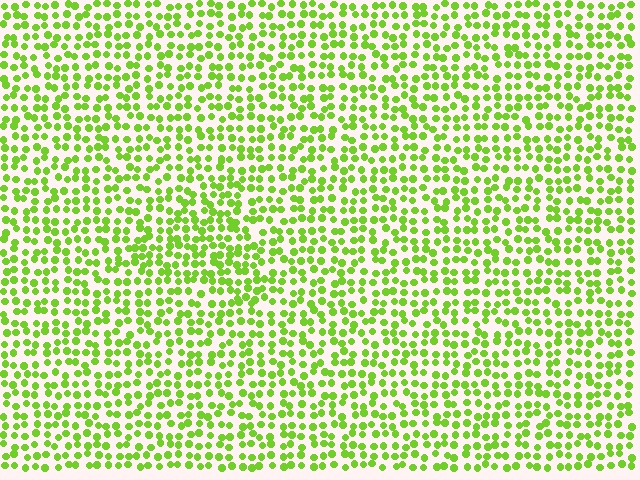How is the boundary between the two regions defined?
The boundary is defined by a change in element density (approximately 1.4x ratio). All elements are the same color, size, and shape.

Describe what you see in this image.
The image contains small lime elements arranged at two different densities. A triangle-shaped region is visible where the elements are more densely packed than the surrounding area.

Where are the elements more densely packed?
The elements are more densely packed inside the triangle boundary.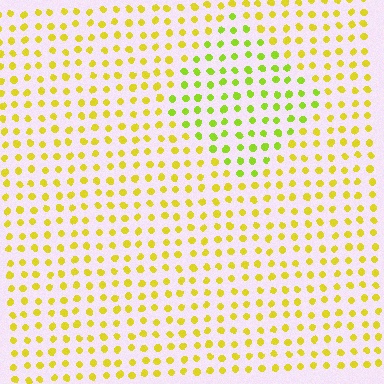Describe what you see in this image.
The image is filled with small yellow elements in a uniform arrangement. A diamond-shaped region is visible where the elements are tinted to a slightly different hue, forming a subtle color boundary.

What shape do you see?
I see a diamond.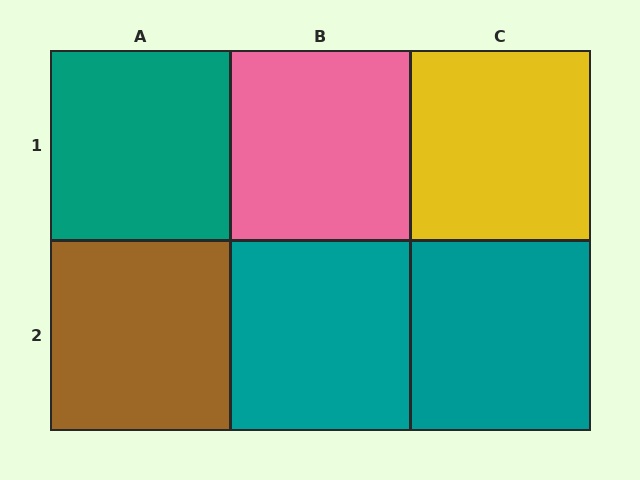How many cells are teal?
3 cells are teal.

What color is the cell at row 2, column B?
Teal.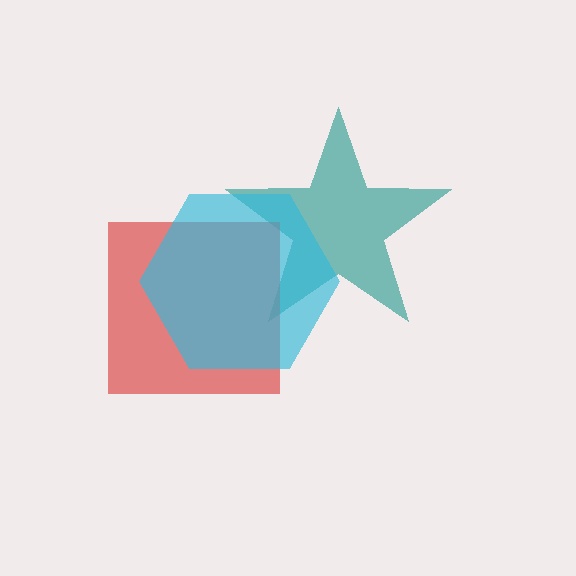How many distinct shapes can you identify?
There are 3 distinct shapes: a teal star, a red square, a cyan hexagon.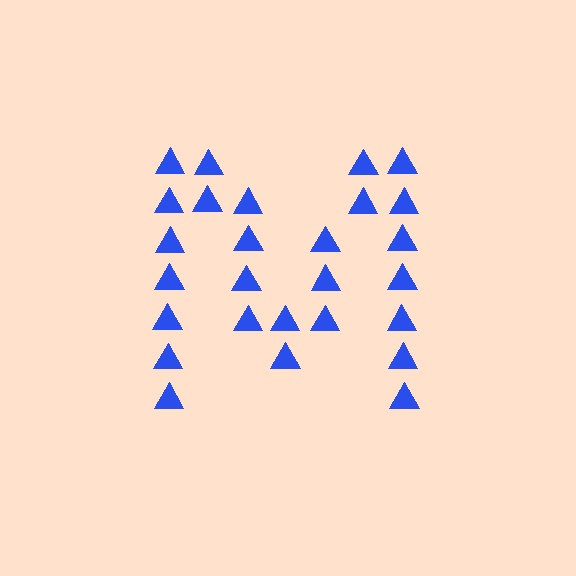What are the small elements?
The small elements are triangles.